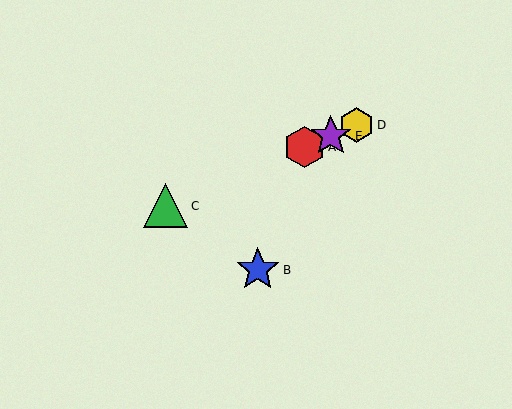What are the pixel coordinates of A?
Object A is at (304, 147).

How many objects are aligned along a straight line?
4 objects (A, C, D, E) are aligned along a straight line.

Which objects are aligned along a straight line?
Objects A, C, D, E are aligned along a straight line.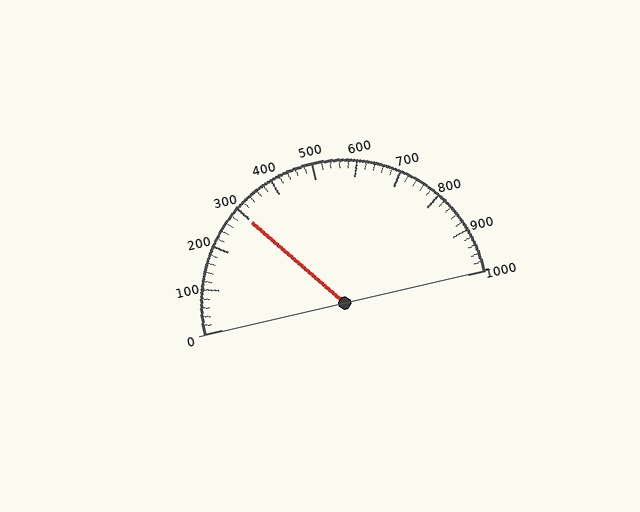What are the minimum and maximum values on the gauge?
The gauge ranges from 0 to 1000.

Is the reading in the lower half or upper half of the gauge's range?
The reading is in the lower half of the range (0 to 1000).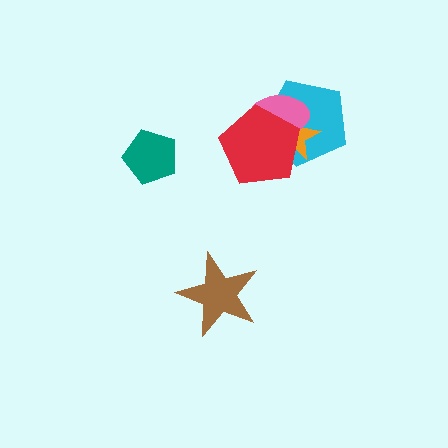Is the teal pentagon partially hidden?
No, no other shape covers it.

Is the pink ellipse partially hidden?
Yes, it is partially covered by another shape.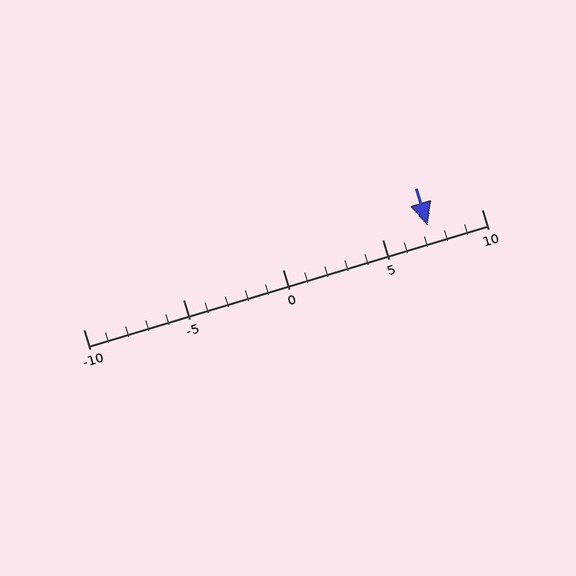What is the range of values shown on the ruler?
The ruler shows values from -10 to 10.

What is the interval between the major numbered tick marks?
The major tick marks are spaced 5 units apart.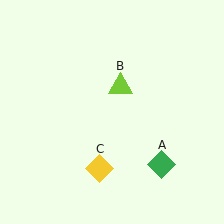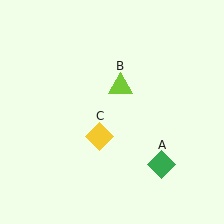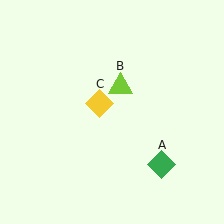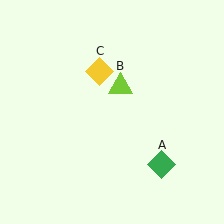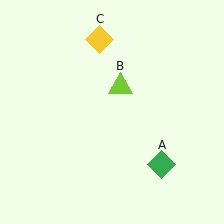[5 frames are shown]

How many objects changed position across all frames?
1 object changed position: yellow diamond (object C).